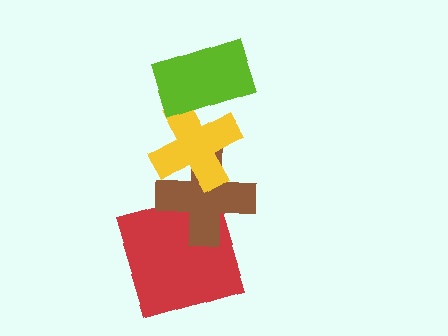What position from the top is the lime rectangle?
The lime rectangle is 1st from the top.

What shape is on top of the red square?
The brown cross is on top of the red square.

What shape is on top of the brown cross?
The yellow cross is on top of the brown cross.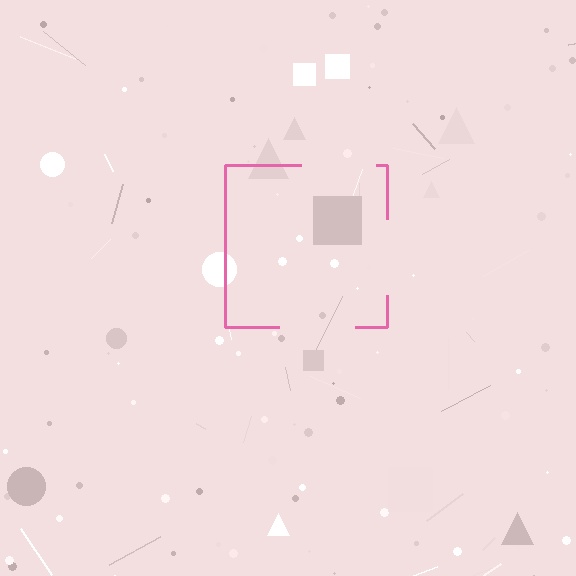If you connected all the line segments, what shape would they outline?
They would outline a square.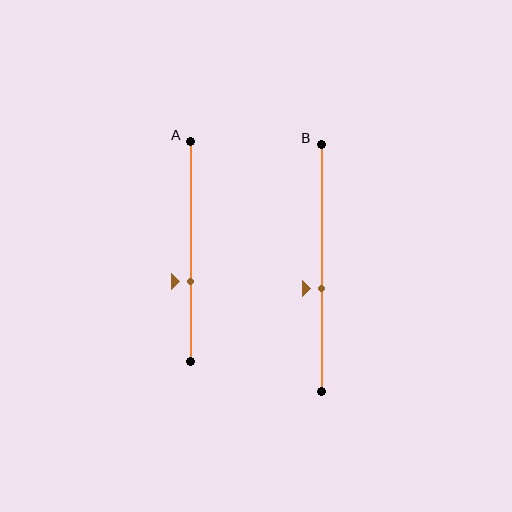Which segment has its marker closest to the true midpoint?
Segment B has its marker closest to the true midpoint.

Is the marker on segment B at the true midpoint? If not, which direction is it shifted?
No, the marker on segment B is shifted downward by about 8% of the segment length.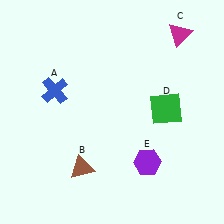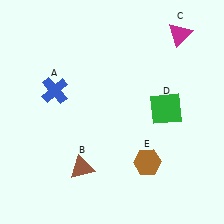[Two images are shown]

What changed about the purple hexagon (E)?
In Image 1, E is purple. In Image 2, it changed to brown.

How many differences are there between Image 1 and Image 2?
There is 1 difference between the two images.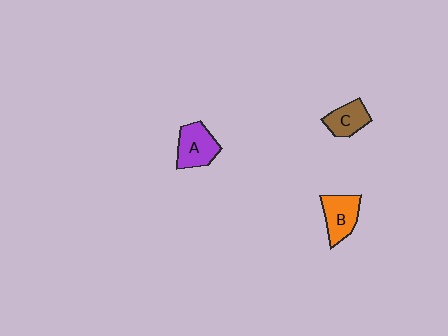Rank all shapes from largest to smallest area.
From largest to smallest: A (purple), B (orange), C (brown).